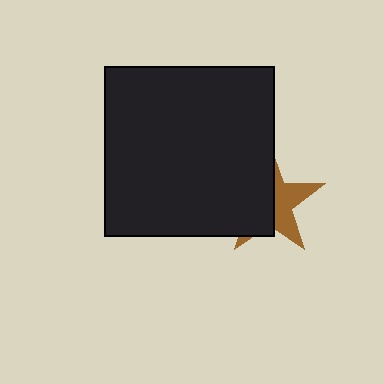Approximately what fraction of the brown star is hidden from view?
Roughly 59% of the brown star is hidden behind the black square.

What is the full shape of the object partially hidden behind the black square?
The partially hidden object is a brown star.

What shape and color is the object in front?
The object in front is a black square.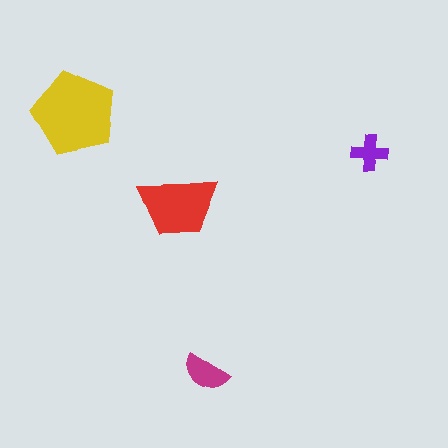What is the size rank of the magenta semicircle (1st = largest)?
3rd.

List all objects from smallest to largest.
The purple cross, the magenta semicircle, the red trapezoid, the yellow pentagon.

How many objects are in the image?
There are 4 objects in the image.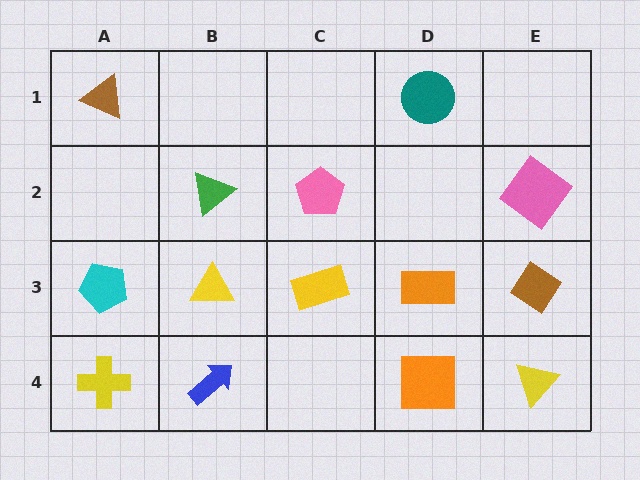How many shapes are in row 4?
4 shapes.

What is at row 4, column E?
A yellow triangle.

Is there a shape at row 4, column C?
No, that cell is empty.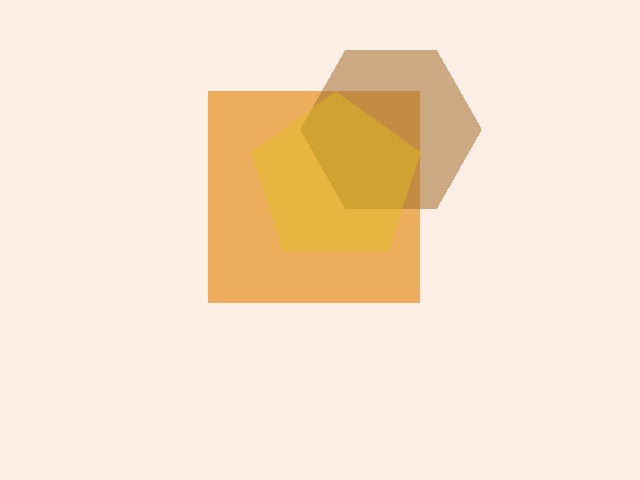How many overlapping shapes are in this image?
There are 3 overlapping shapes in the image.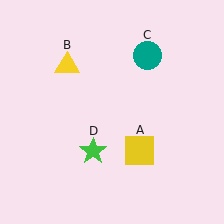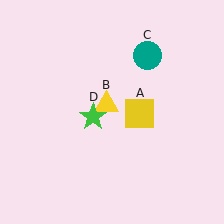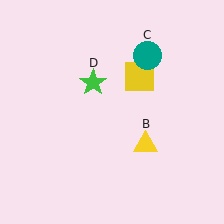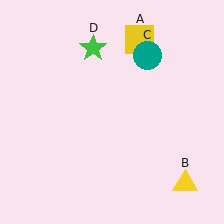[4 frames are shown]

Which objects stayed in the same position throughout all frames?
Teal circle (object C) remained stationary.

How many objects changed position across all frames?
3 objects changed position: yellow square (object A), yellow triangle (object B), green star (object D).